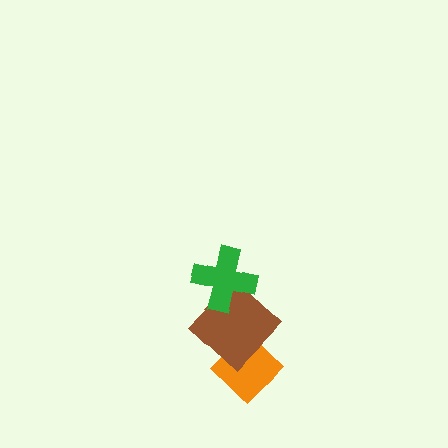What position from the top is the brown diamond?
The brown diamond is 2nd from the top.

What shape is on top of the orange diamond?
The brown diamond is on top of the orange diamond.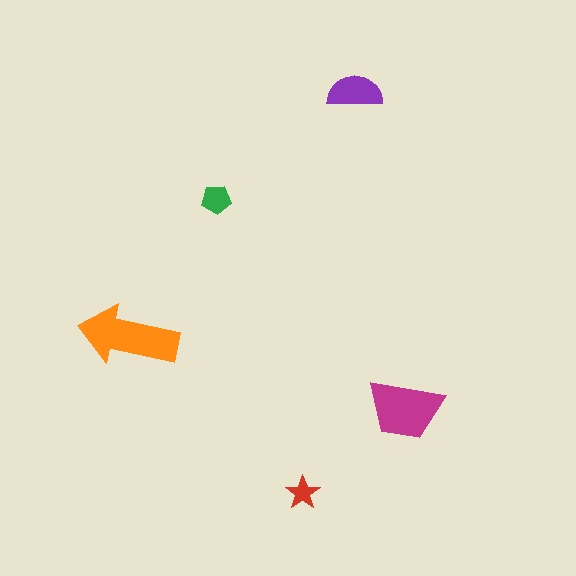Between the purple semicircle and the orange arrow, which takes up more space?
The orange arrow.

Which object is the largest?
The orange arrow.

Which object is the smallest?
The red star.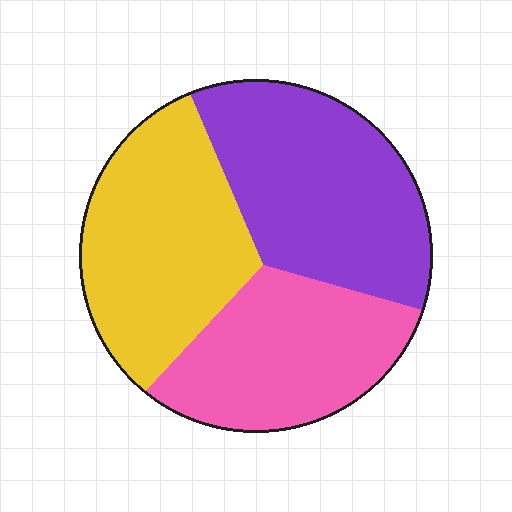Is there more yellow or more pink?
Yellow.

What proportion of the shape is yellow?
Yellow takes up about one third (1/3) of the shape.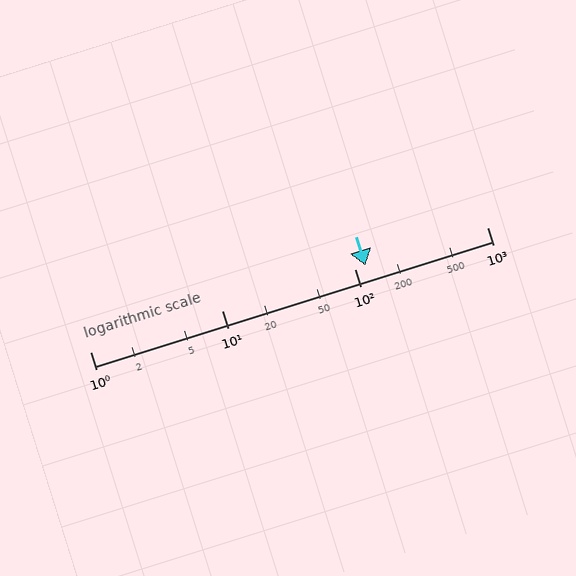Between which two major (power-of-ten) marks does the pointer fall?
The pointer is between 100 and 1000.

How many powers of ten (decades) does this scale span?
The scale spans 3 decades, from 1 to 1000.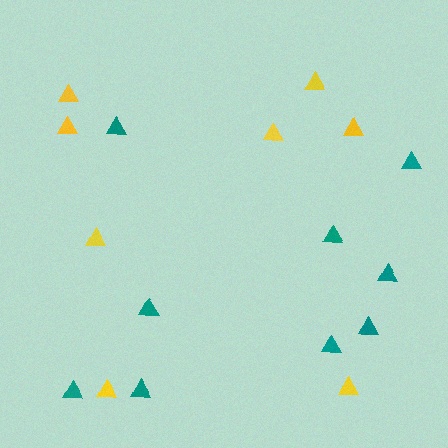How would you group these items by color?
There are 2 groups: one group of teal triangles (9) and one group of yellow triangles (8).